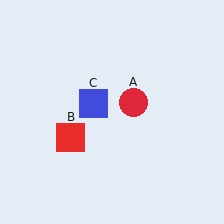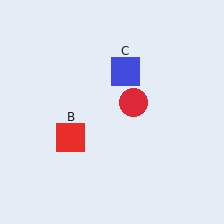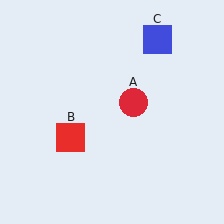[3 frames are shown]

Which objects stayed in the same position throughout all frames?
Red circle (object A) and red square (object B) remained stationary.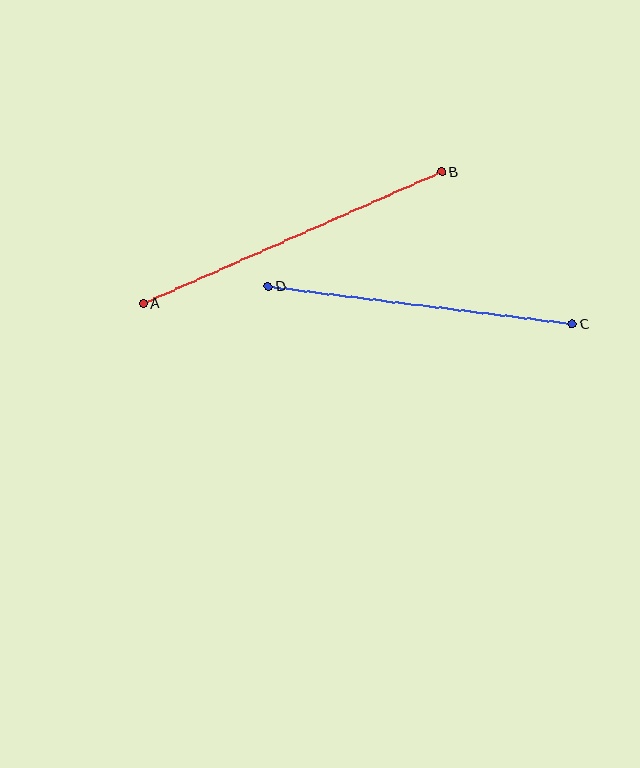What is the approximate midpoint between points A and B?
The midpoint is at approximately (293, 238) pixels.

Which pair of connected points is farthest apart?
Points A and B are farthest apart.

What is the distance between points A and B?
The distance is approximately 326 pixels.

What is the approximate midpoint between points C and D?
The midpoint is at approximately (420, 305) pixels.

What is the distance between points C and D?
The distance is approximately 306 pixels.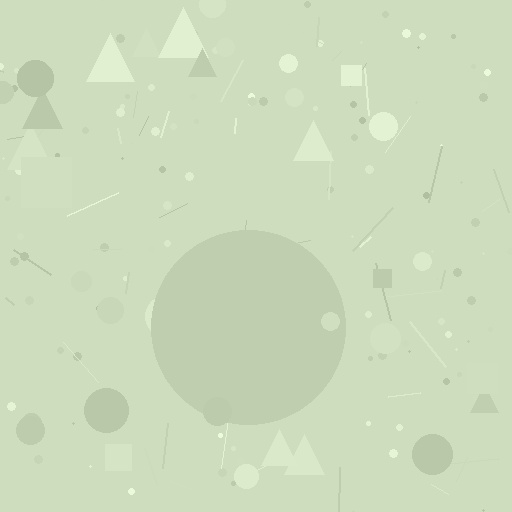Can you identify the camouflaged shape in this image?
The camouflaged shape is a circle.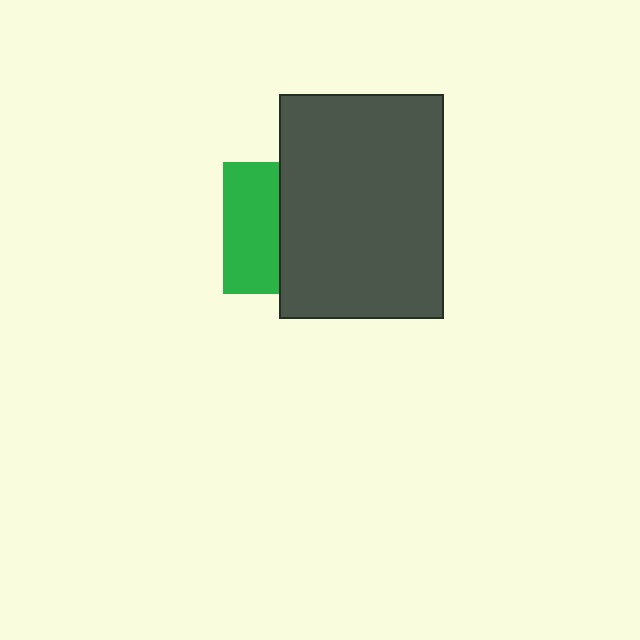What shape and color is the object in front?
The object in front is a dark gray rectangle.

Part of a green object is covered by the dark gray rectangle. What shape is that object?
It is a square.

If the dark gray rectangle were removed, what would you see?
You would see the complete green square.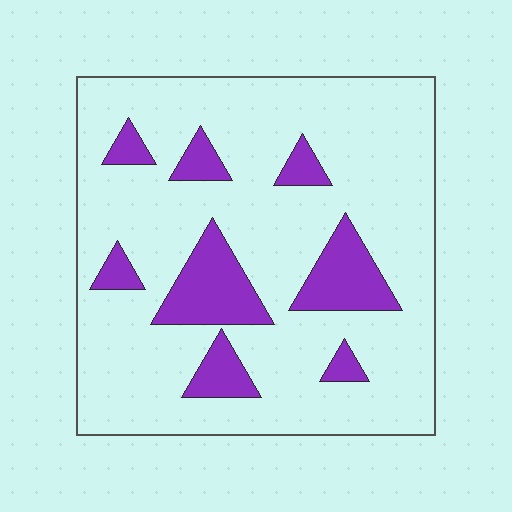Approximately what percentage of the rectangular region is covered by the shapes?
Approximately 20%.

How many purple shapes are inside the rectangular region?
8.